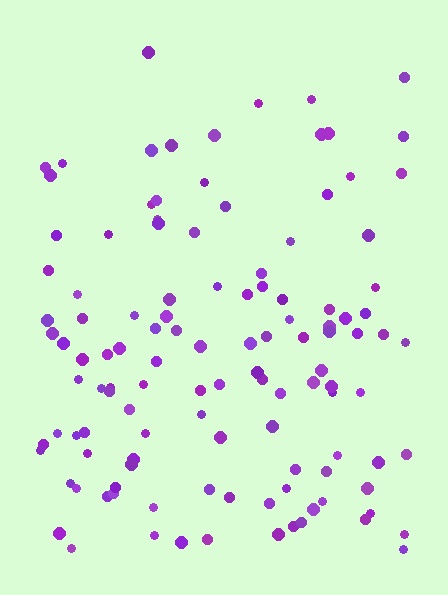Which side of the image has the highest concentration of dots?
The bottom.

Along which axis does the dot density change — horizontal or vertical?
Vertical.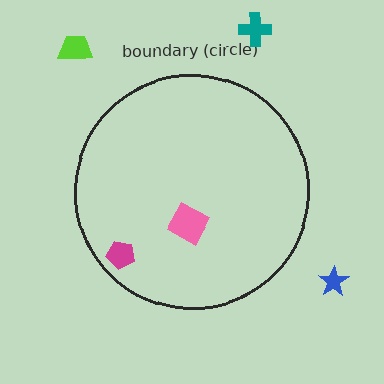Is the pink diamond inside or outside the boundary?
Inside.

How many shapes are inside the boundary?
2 inside, 3 outside.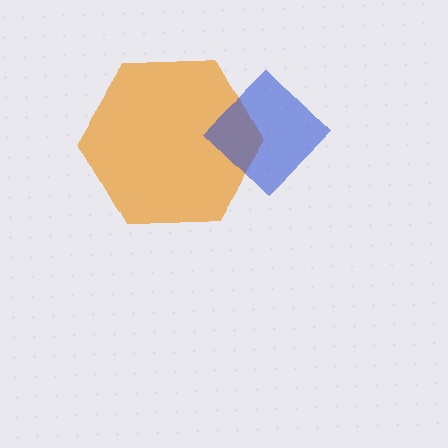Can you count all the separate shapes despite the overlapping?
Yes, there are 2 separate shapes.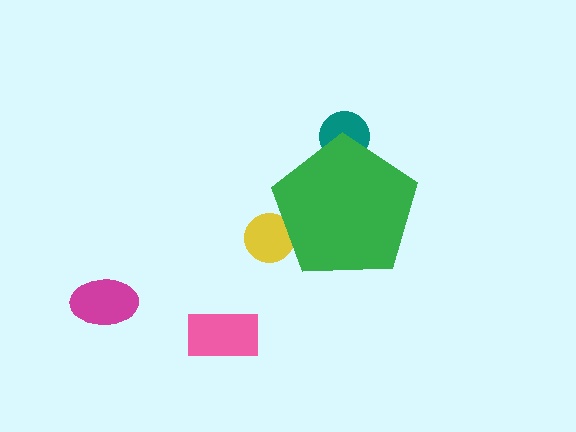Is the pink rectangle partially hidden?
No, the pink rectangle is fully visible.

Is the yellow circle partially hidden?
Yes, the yellow circle is partially hidden behind the green pentagon.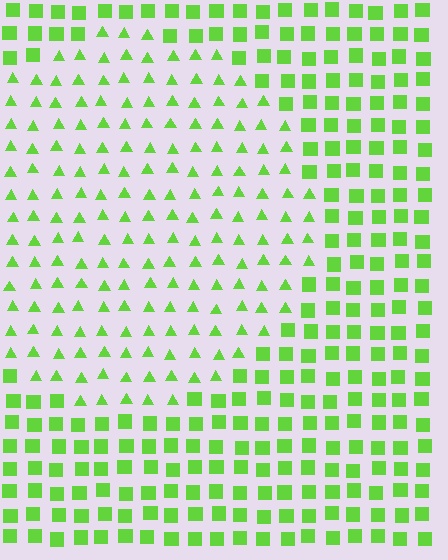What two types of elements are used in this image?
The image uses triangles inside the circle region and squares outside it.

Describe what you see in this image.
The image is filled with small lime elements arranged in a uniform grid. A circle-shaped region contains triangles, while the surrounding area contains squares. The boundary is defined purely by the change in element shape.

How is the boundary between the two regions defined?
The boundary is defined by a change in element shape: triangles inside vs. squares outside. All elements share the same color and spacing.